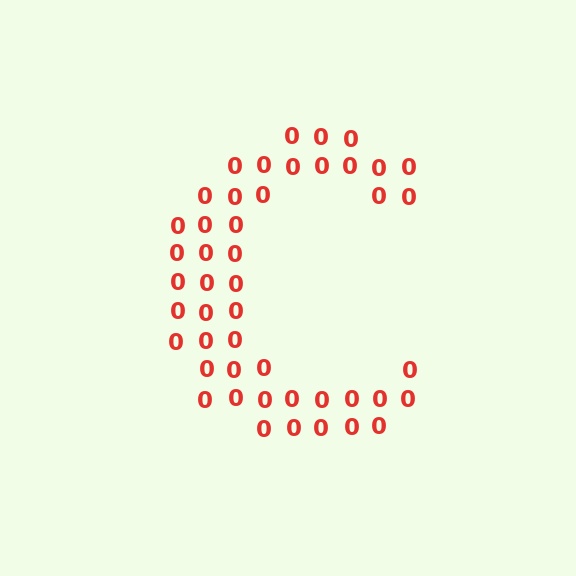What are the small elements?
The small elements are digit 0's.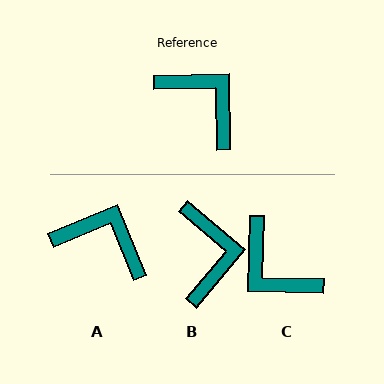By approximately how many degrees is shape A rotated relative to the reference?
Approximately 21 degrees counter-clockwise.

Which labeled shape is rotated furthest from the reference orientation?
C, about 178 degrees away.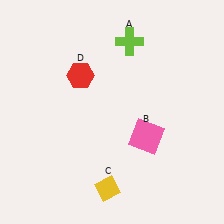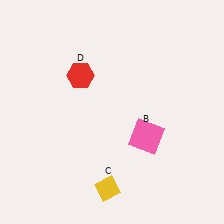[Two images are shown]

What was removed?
The lime cross (A) was removed in Image 2.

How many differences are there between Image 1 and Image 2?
There is 1 difference between the two images.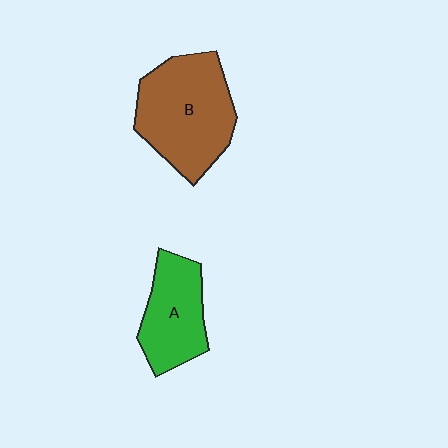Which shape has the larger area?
Shape B (brown).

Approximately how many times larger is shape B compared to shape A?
Approximately 1.5 times.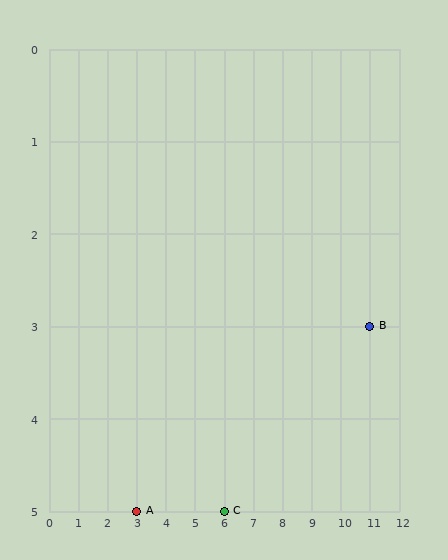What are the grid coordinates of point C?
Point C is at grid coordinates (6, 5).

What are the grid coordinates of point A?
Point A is at grid coordinates (3, 5).